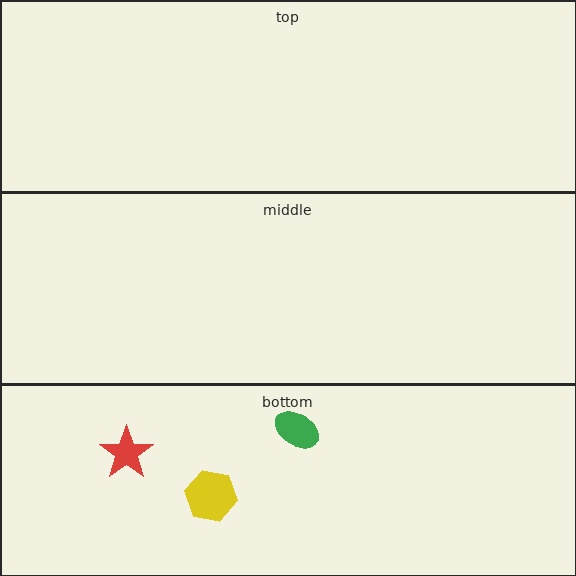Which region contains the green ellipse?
The bottom region.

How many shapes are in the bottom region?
3.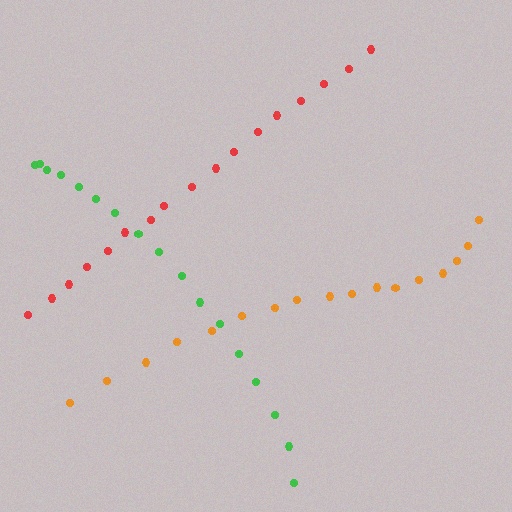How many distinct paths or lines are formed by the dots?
There are 3 distinct paths.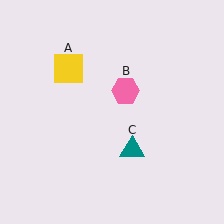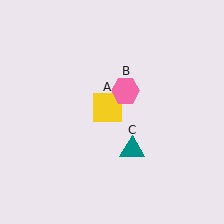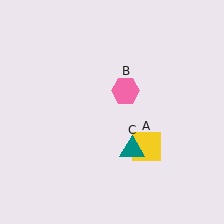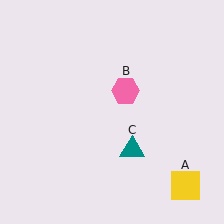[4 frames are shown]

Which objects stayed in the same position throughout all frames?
Pink hexagon (object B) and teal triangle (object C) remained stationary.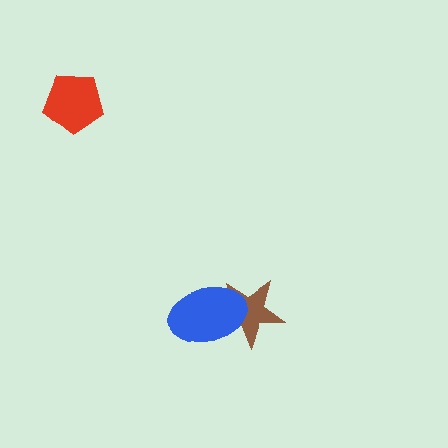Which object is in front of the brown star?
The blue ellipse is in front of the brown star.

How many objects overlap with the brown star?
1 object overlaps with the brown star.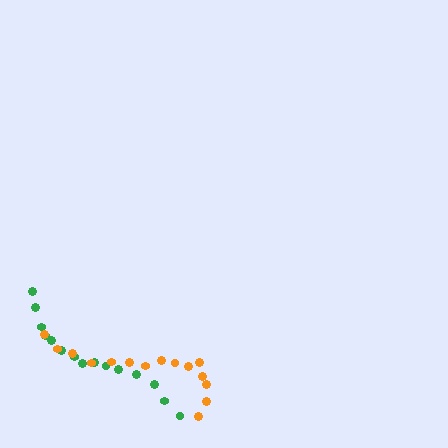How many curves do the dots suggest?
There are 2 distinct paths.